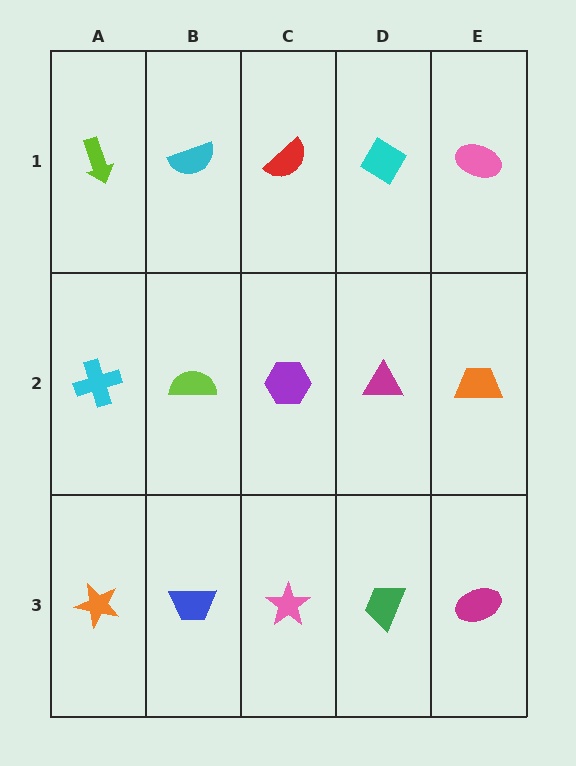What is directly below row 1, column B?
A lime semicircle.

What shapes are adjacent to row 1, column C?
A purple hexagon (row 2, column C), a cyan semicircle (row 1, column B), a cyan diamond (row 1, column D).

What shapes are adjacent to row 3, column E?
An orange trapezoid (row 2, column E), a green trapezoid (row 3, column D).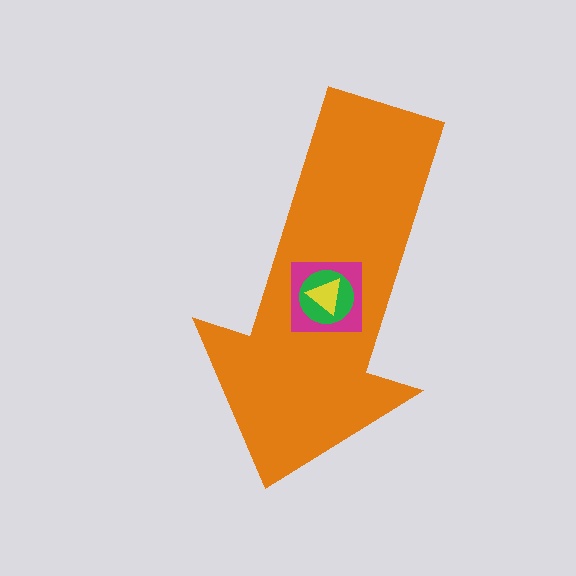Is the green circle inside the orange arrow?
Yes.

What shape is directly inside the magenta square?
The green circle.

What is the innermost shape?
The yellow triangle.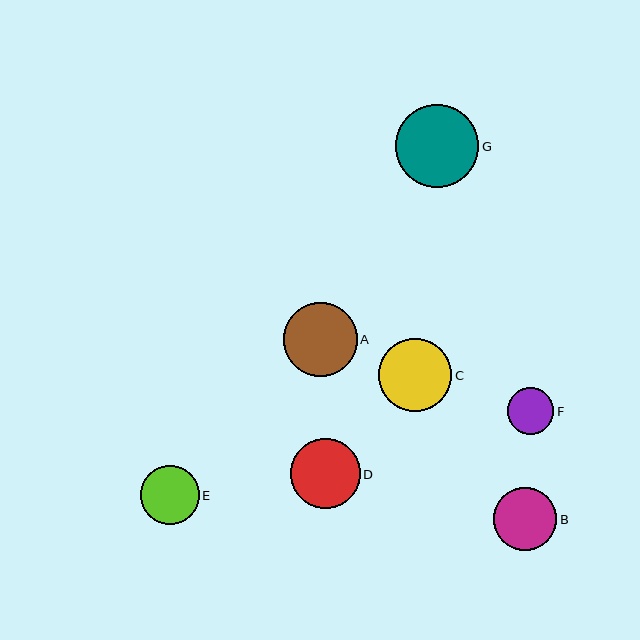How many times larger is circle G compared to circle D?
Circle G is approximately 1.2 times the size of circle D.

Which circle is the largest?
Circle G is the largest with a size of approximately 83 pixels.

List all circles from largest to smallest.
From largest to smallest: G, A, C, D, B, E, F.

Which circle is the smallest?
Circle F is the smallest with a size of approximately 47 pixels.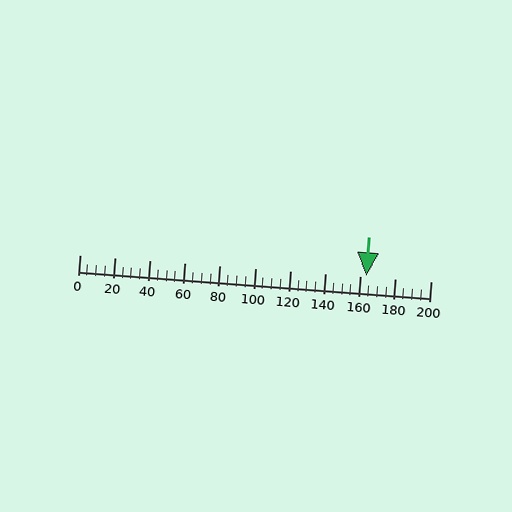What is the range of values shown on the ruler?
The ruler shows values from 0 to 200.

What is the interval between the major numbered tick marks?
The major tick marks are spaced 20 units apart.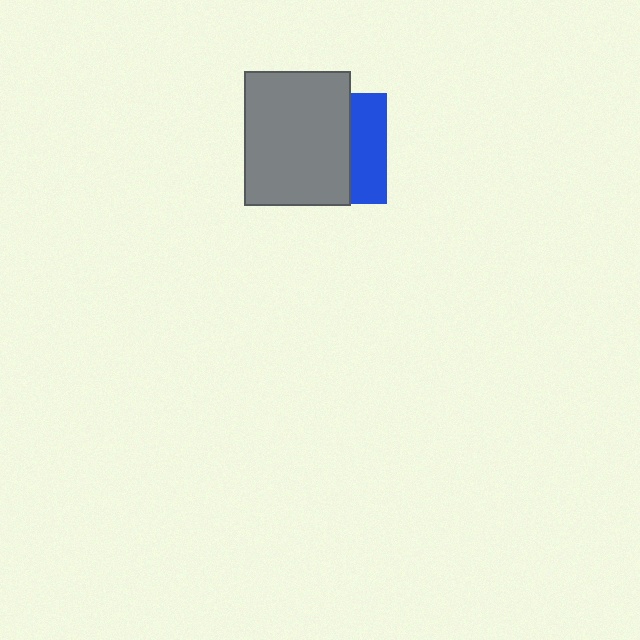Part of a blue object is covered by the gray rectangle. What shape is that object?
It is a square.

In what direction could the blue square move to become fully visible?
The blue square could move right. That would shift it out from behind the gray rectangle entirely.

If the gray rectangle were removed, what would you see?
You would see the complete blue square.